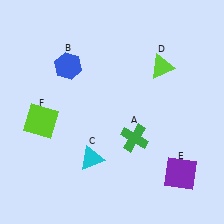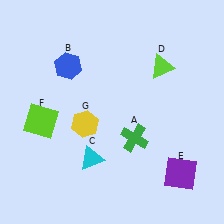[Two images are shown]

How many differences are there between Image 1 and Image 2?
There is 1 difference between the two images.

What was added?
A yellow hexagon (G) was added in Image 2.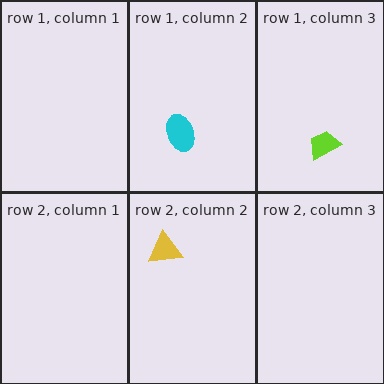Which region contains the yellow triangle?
The row 2, column 2 region.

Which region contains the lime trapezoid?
The row 1, column 3 region.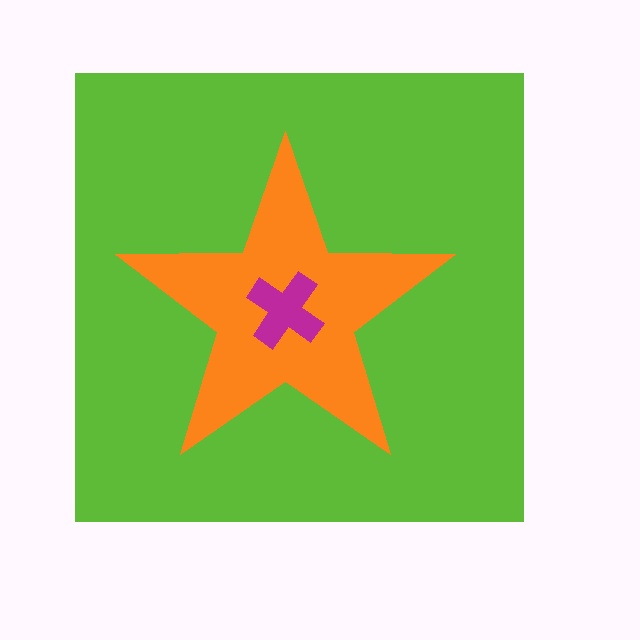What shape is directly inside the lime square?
The orange star.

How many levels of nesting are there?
3.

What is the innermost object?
The magenta cross.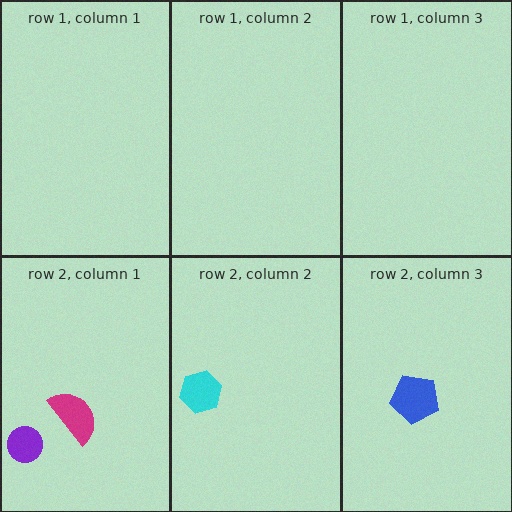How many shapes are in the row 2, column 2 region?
1.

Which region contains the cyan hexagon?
The row 2, column 2 region.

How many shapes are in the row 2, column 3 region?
1.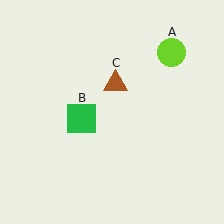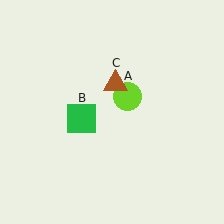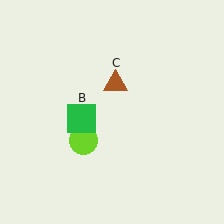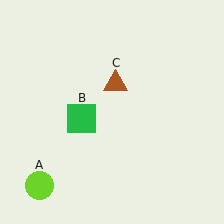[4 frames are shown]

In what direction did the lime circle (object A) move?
The lime circle (object A) moved down and to the left.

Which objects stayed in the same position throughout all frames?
Green square (object B) and brown triangle (object C) remained stationary.